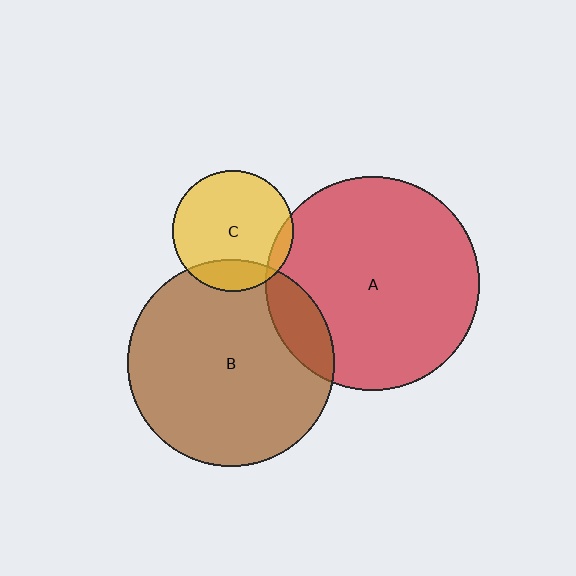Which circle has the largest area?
Circle A (red).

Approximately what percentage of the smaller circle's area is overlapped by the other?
Approximately 15%.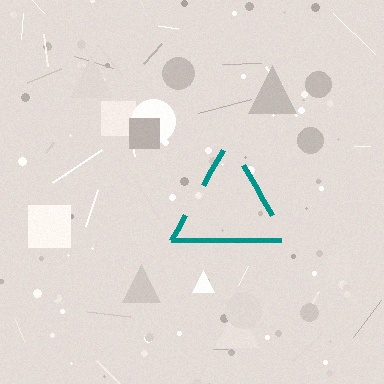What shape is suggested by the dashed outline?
The dashed outline suggests a triangle.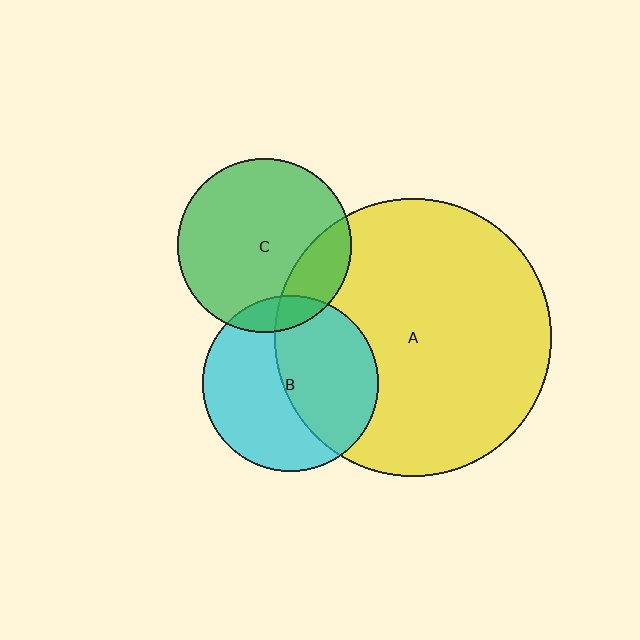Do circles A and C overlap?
Yes.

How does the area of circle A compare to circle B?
Approximately 2.5 times.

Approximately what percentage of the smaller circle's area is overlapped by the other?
Approximately 20%.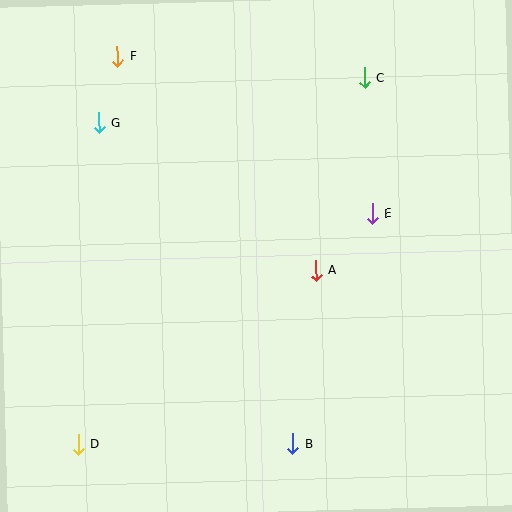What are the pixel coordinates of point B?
Point B is at (293, 444).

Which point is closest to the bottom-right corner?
Point B is closest to the bottom-right corner.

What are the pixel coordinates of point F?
Point F is at (117, 57).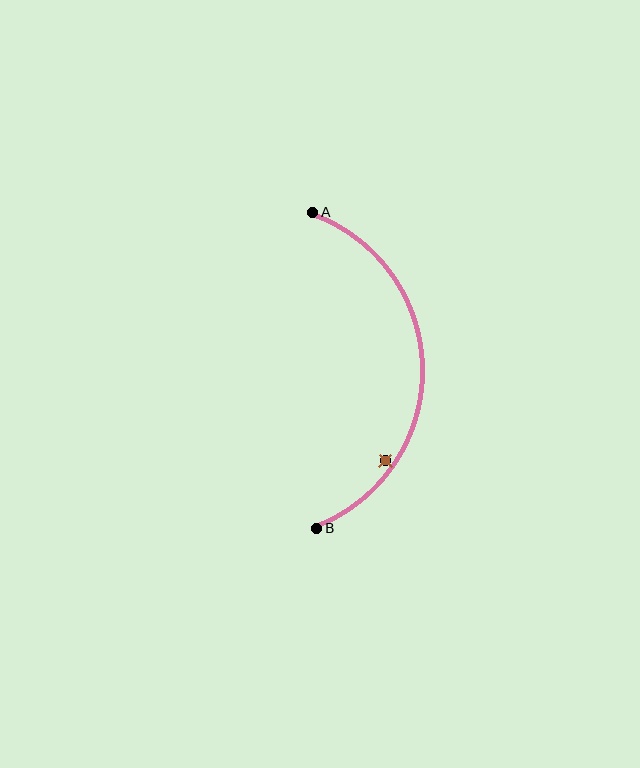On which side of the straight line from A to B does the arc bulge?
The arc bulges to the right of the straight line connecting A and B.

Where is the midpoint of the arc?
The arc midpoint is the point on the curve farthest from the straight line joining A and B. It sits to the right of that line.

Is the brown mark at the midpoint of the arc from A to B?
No — the brown mark does not lie on the arc at all. It sits slightly inside the curve.